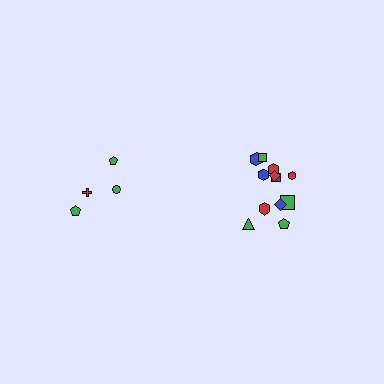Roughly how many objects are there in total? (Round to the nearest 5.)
Roughly 15 objects in total.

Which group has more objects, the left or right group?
The right group.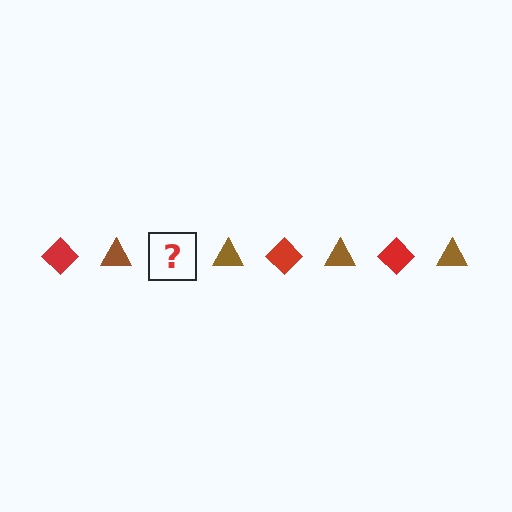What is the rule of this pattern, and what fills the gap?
The rule is that the pattern alternates between red diamond and brown triangle. The gap should be filled with a red diamond.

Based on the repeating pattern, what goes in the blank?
The blank should be a red diamond.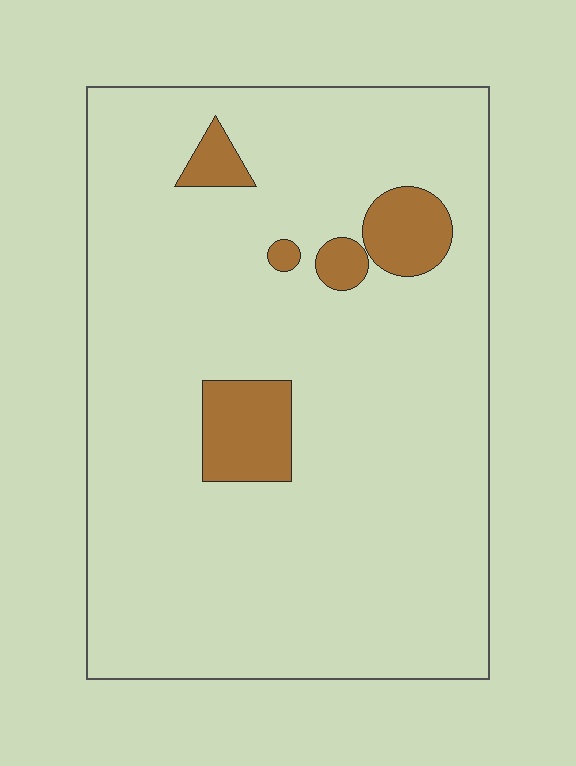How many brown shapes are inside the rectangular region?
5.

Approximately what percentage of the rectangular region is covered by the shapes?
Approximately 10%.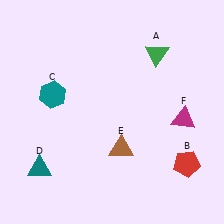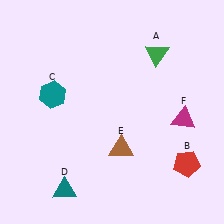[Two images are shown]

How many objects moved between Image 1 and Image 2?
1 object moved between the two images.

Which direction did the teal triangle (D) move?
The teal triangle (D) moved right.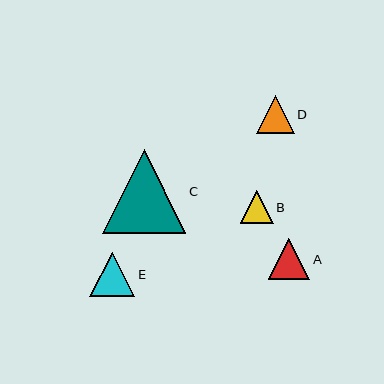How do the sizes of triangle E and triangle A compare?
Triangle E and triangle A are approximately the same size.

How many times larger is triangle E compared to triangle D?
Triangle E is approximately 1.2 times the size of triangle D.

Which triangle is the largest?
Triangle C is the largest with a size of approximately 83 pixels.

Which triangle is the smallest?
Triangle B is the smallest with a size of approximately 33 pixels.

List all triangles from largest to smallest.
From largest to smallest: C, E, A, D, B.